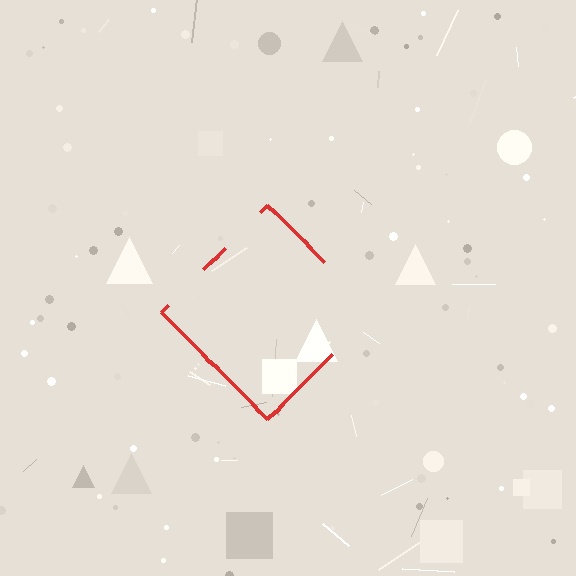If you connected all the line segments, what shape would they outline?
They would outline a diamond.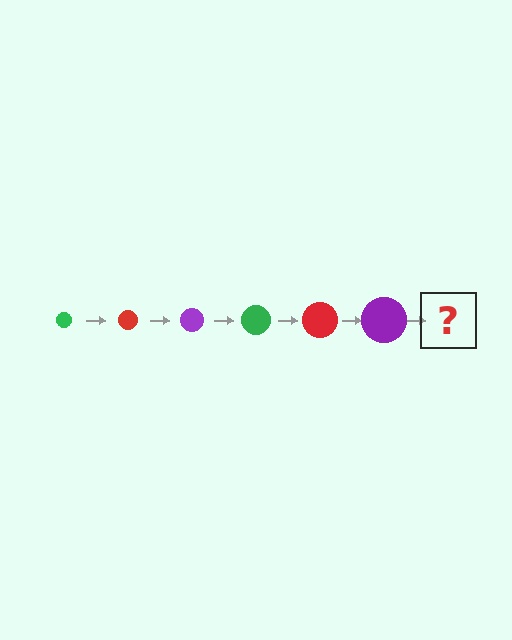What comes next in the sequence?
The next element should be a green circle, larger than the previous one.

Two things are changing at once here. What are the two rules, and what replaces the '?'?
The two rules are that the circle grows larger each step and the color cycles through green, red, and purple. The '?' should be a green circle, larger than the previous one.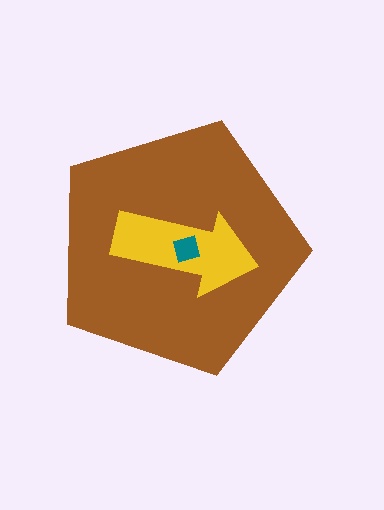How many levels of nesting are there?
3.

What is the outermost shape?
The brown pentagon.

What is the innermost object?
The teal square.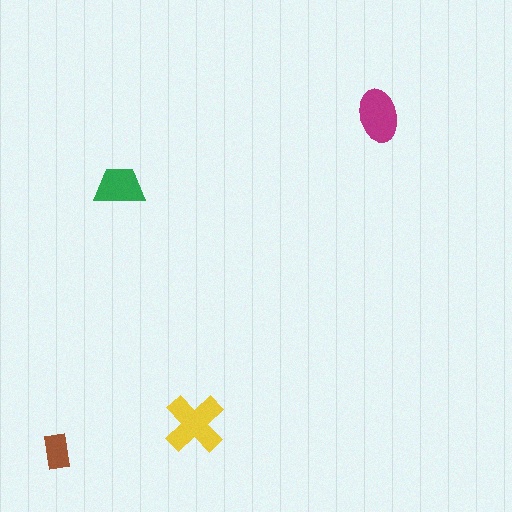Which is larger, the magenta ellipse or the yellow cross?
The yellow cross.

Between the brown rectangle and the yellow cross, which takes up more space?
The yellow cross.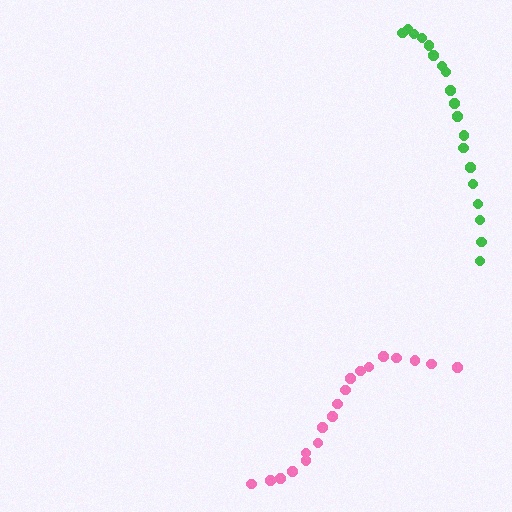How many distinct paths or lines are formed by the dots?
There are 2 distinct paths.